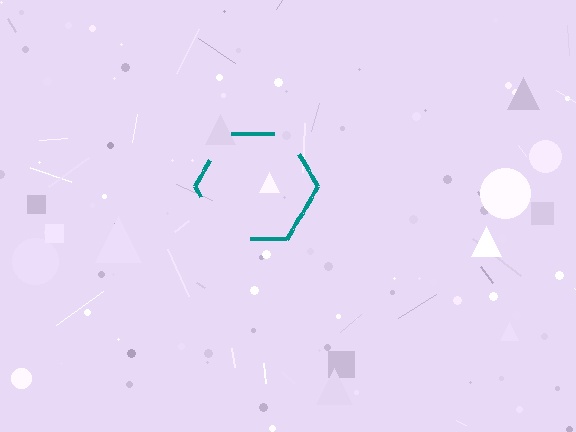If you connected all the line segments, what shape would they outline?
They would outline a hexagon.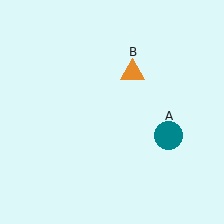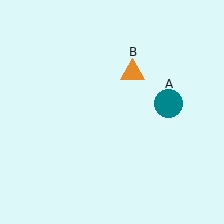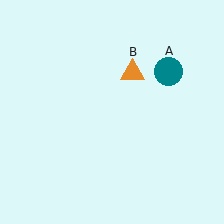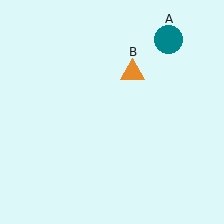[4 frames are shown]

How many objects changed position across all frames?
1 object changed position: teal circle (object A).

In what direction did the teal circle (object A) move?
The teal circle (object A) moved up.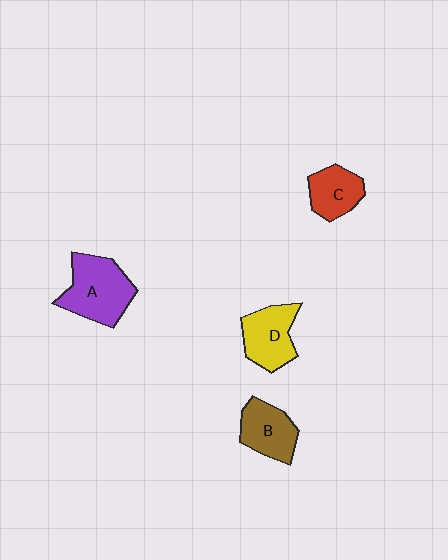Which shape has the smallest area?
Shape C (red).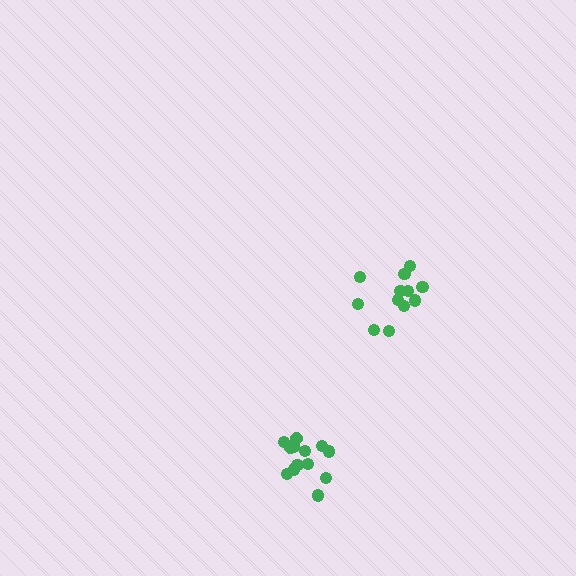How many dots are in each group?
Group 1: 13 dots, Group 2: 12 dots (25 total).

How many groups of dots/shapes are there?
There are 2 groups.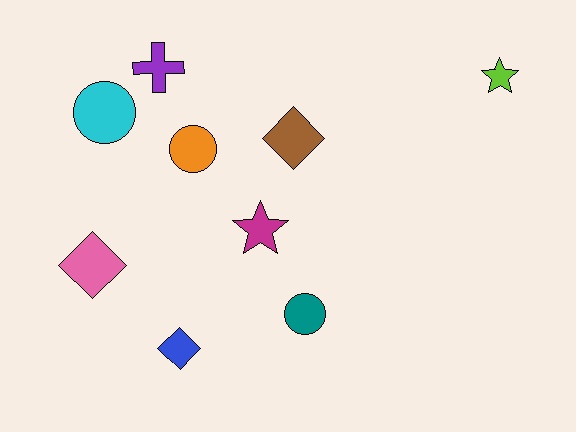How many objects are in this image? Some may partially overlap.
There are 9 objects.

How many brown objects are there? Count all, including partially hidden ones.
There is 1 brown object.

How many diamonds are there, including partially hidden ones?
There are 3 diamonds.